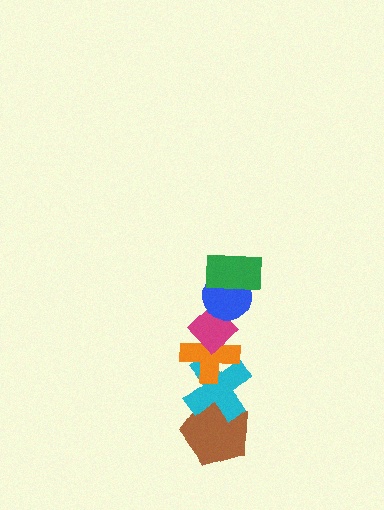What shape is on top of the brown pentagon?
The cyan cross is on top of the brown pentagon.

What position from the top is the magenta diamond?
The magenta diamond is 3rd from the top.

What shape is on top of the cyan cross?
The orange cross is on top of the cyan cross.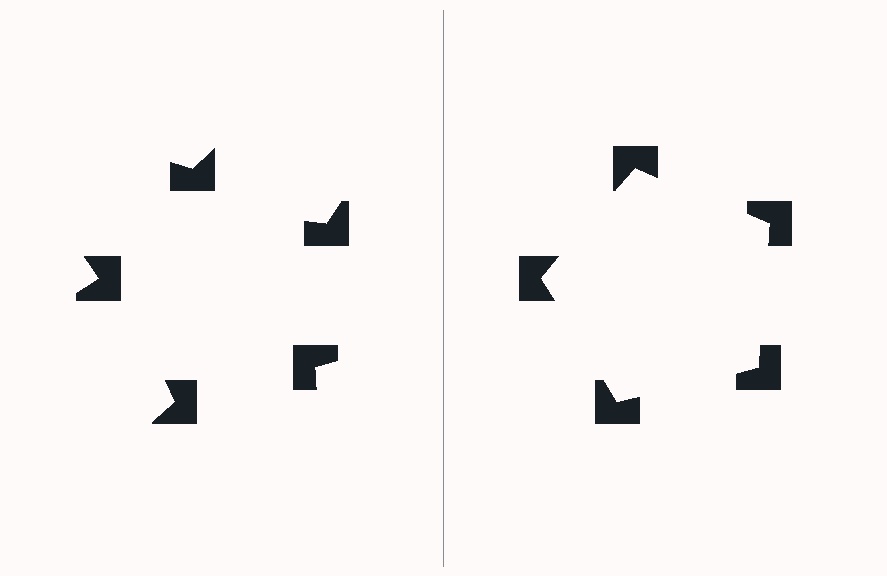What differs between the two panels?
The notched squares are positioned identically on both sides; only the wedge orientations differ. On the right they align to a pentagon; on the left they are misaligned.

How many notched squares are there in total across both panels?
10 — 5 on each side.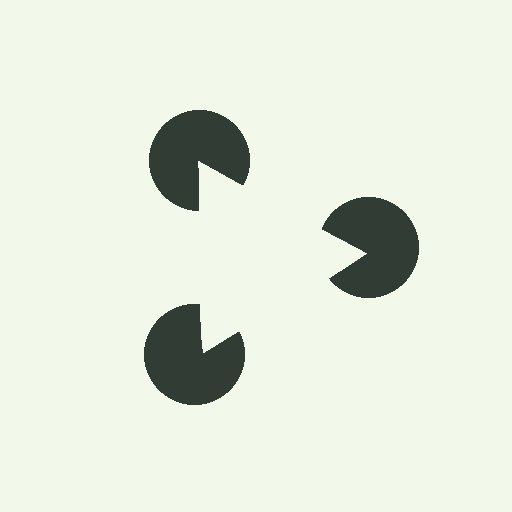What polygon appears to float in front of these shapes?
An illusory triangle — its edges are inferred from the aligned wedge cuts in the pac-man discs, not physically drawn.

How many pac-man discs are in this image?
There are 3 — one at each vertex of the illusory triangle.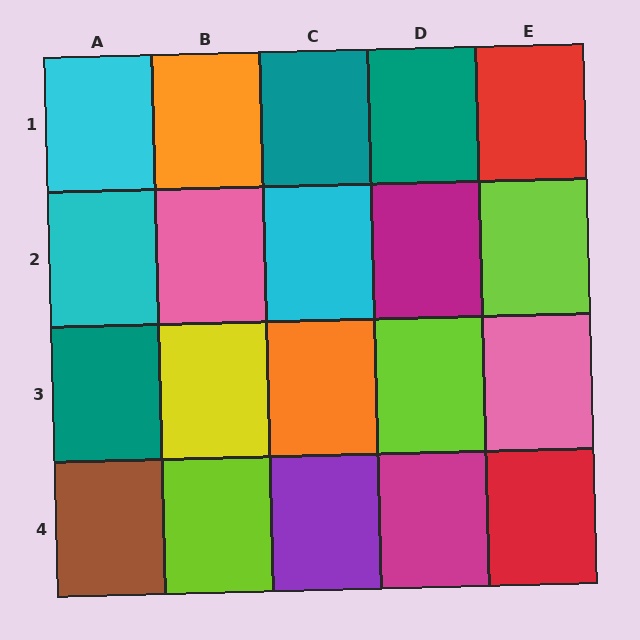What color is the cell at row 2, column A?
Cyan.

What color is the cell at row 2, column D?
Magenta.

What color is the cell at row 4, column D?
Magenta.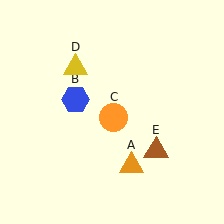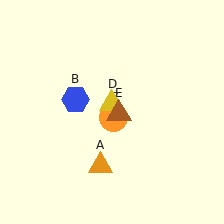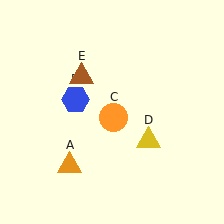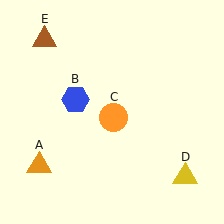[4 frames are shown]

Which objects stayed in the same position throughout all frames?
Blue hexagon (object B) and orange circle (object C) remained stationary.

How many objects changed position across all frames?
3 objects changed position: orange triangle (object A), yellow triangle (object D), brown triangle (object E).